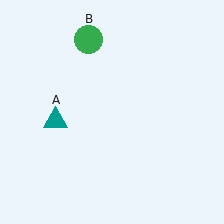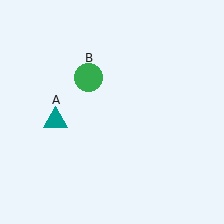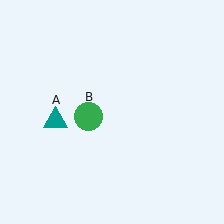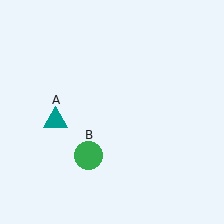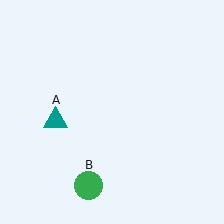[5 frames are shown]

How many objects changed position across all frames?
1 object changed position: green circle (object B).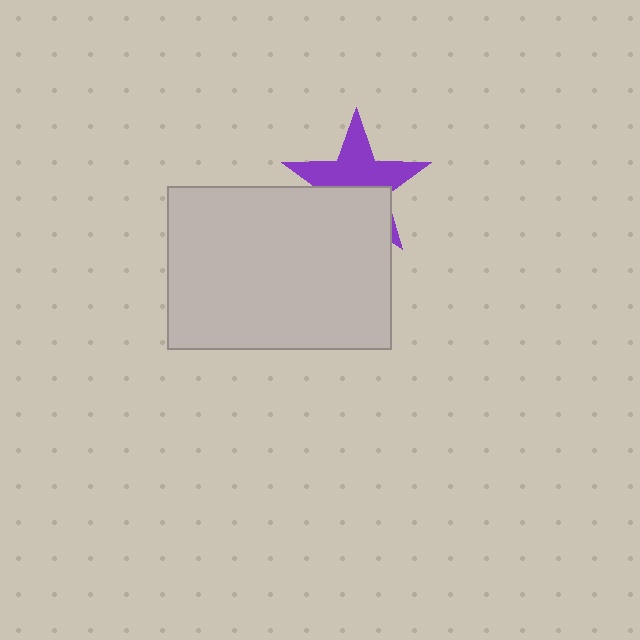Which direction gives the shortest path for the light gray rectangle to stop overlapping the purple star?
Moving down gives the shortest separation.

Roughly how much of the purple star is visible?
About half of it is visible (roughly 56%).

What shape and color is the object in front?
The object in front is a light gray rectangle.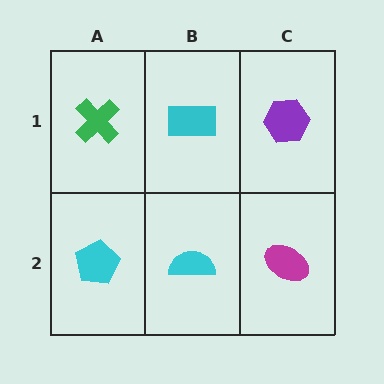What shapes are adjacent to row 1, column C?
A magenta ellipse (row 2, column C), a cyan rectangle (row 1, column B).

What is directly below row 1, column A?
A cyan pentagon.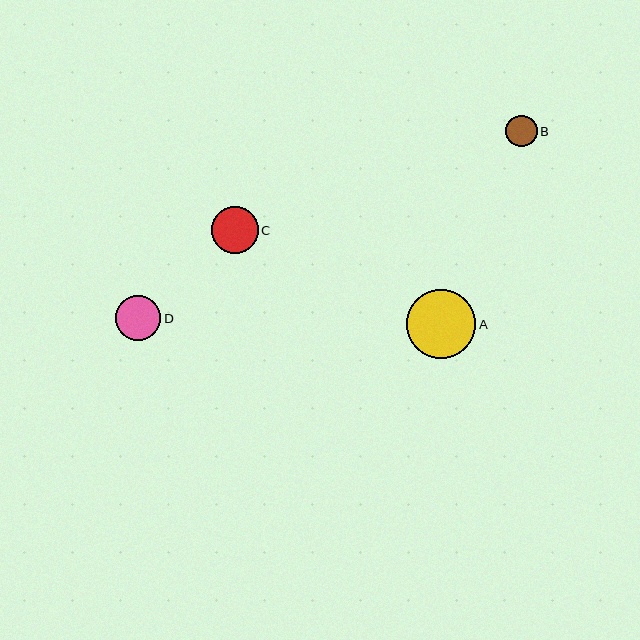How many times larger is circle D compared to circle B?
Circle D is approximately 1.4 times the size of circle B.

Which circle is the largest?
Circle A is the largest with a size of approximately 69 pixels.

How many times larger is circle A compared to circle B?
Circle A is approximately 2.2 times the size of circle B.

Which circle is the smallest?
Circle B is the smallest with a size of approximately 31 pixels.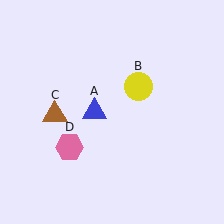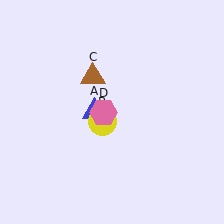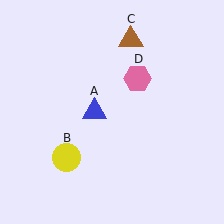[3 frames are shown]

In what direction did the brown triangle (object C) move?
The brown triangle (object C) moved up and to the right.